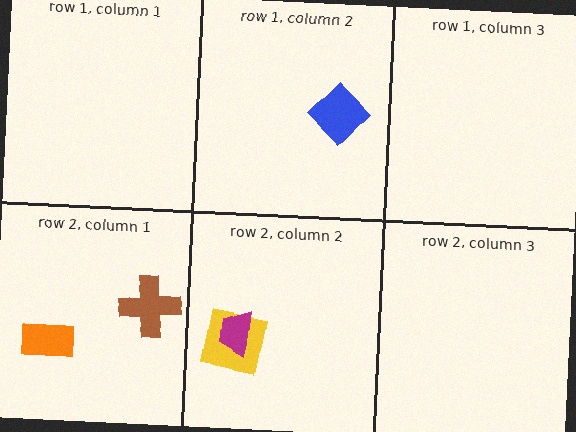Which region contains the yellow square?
The row 2, column 2 region.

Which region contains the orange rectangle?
The row 2, column 1 region.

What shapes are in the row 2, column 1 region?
The orange rectangle, the brown cross.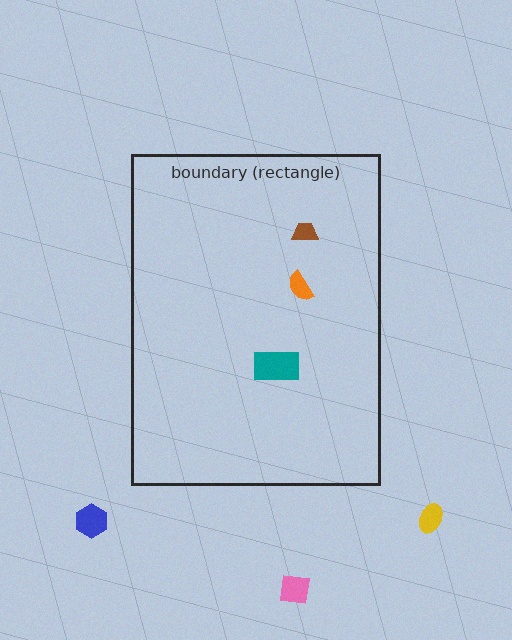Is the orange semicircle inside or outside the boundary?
Inside.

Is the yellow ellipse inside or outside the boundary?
Outside.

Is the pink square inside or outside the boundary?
Outside.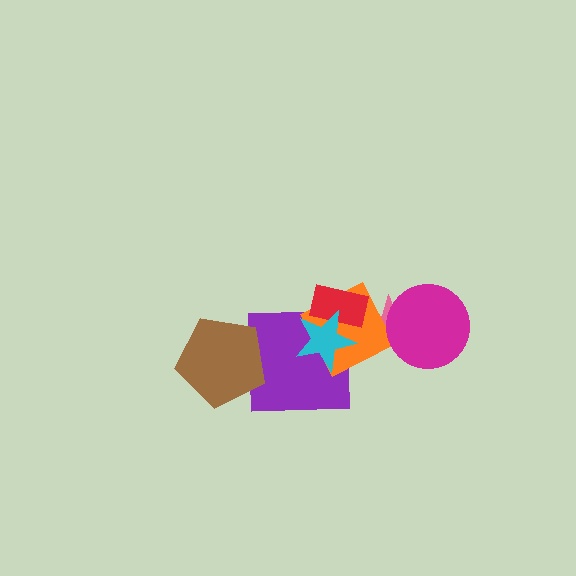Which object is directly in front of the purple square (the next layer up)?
The orange diamond is directly in front of the purple square.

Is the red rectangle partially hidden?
Yes, it is partially covered by another shape.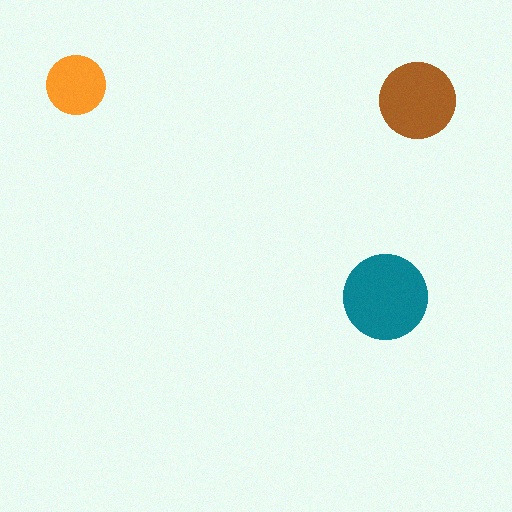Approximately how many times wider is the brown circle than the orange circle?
About 1.5 times wider.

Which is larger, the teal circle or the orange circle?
The teal one.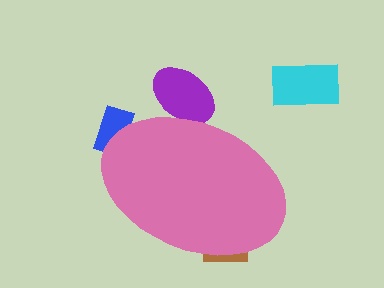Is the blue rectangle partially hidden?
Yes, the blue rectangle is partially hidden behind the pink ellipse.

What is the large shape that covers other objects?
A pink ellipse.